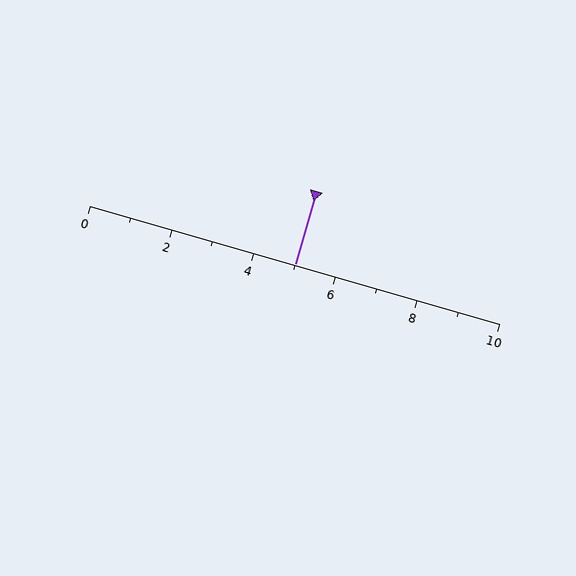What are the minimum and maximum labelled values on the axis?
The axis runs from 0 to 10.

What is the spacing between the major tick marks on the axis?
The major ticks are spaced 2 apart.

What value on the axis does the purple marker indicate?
The marker indicates approximately 5.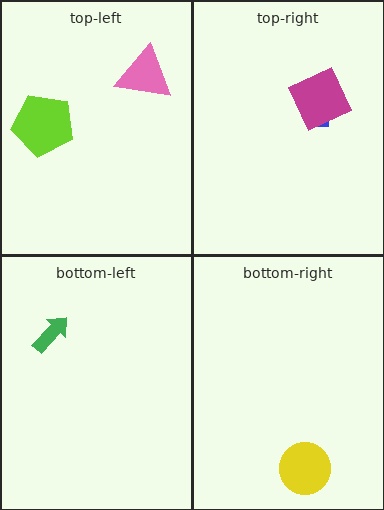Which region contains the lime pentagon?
The top-left region.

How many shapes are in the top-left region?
2.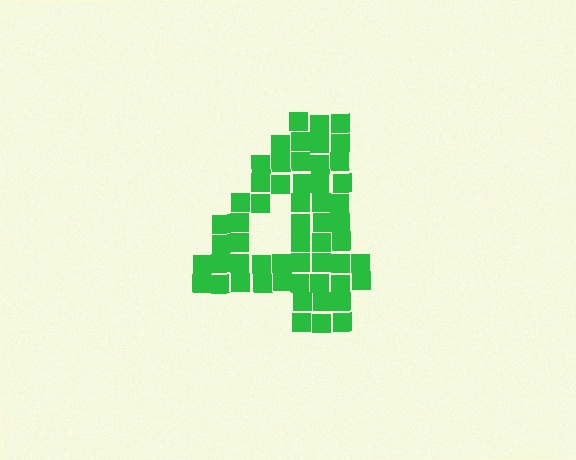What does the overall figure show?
The overall figure shows the digit 4.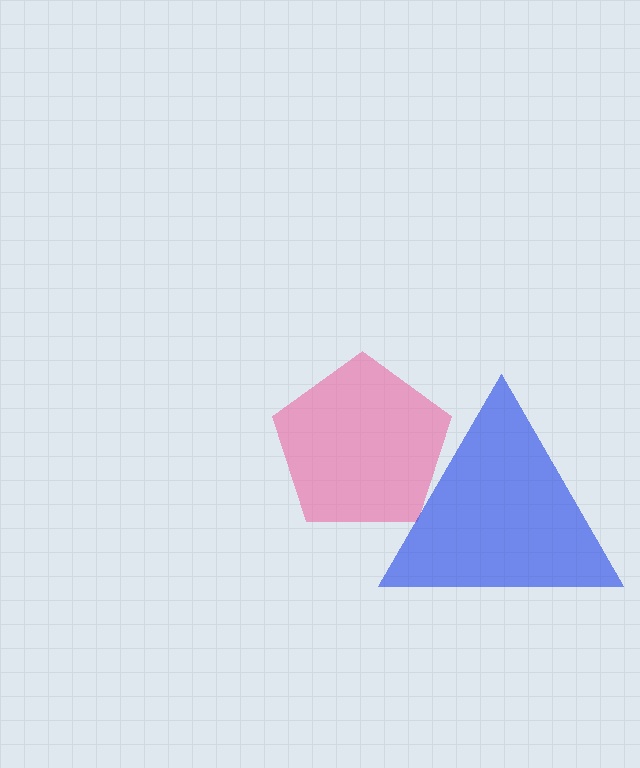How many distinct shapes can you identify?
There are 2 distinct shapes: a pink pentagon, a blue triangle.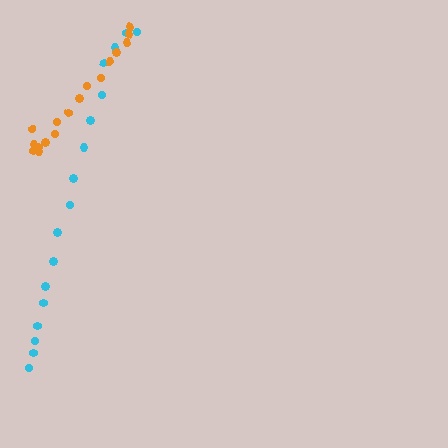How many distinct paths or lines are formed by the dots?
There are 2 distinct paths.